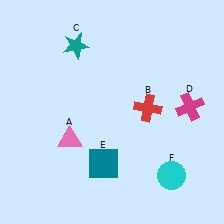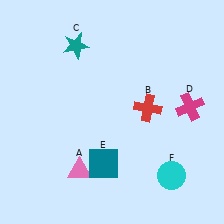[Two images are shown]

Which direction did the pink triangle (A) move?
The pink triangle (A) moved down.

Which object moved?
The pink triangle (A) moved down.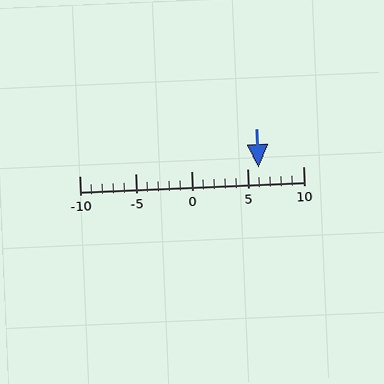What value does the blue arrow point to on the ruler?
The blue arrow points to approximately 6.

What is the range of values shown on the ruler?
The ruler shows values from -10 to 10.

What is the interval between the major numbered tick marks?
The major tick marks are spaced 5 units apart.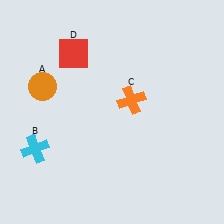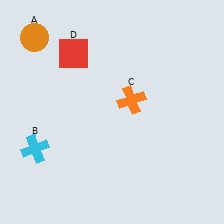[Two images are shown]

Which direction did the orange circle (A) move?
The orange circle (A) moved up.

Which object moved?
The orange circle (A) moved up.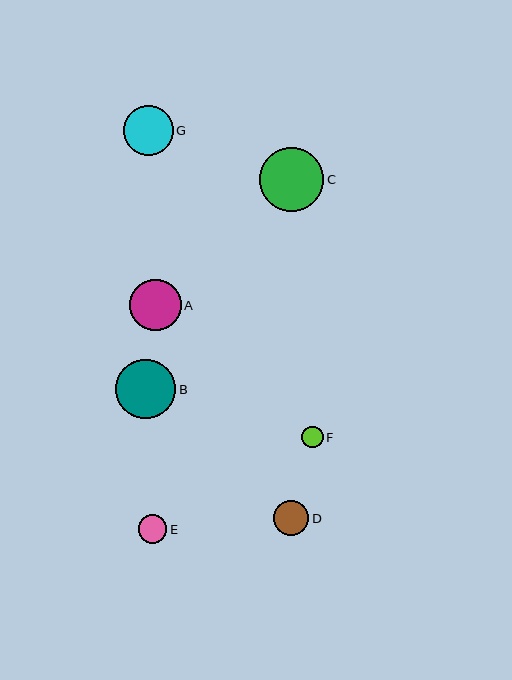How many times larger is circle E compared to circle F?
Circle E is approximately 1.3 times the size of circle F.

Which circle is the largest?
Circle C is the largest with a size of approximately 64 pixels.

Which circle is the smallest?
Circle F is the smallest with a size of approximately 22 pixels.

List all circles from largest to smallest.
From largest to smallest: C, B, A, G, D, E, F.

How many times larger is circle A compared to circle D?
Circle A is approximately 1.5 times the size of circle D.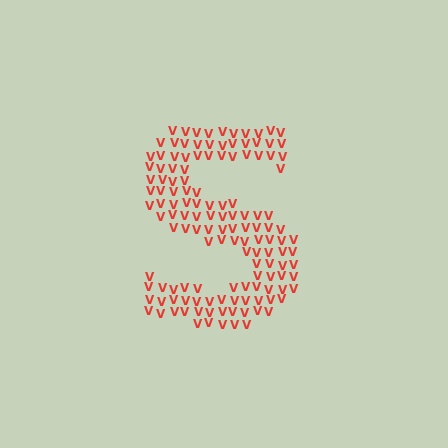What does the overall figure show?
The overall figure shows the letter S.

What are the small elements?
The small elements are letter V's.